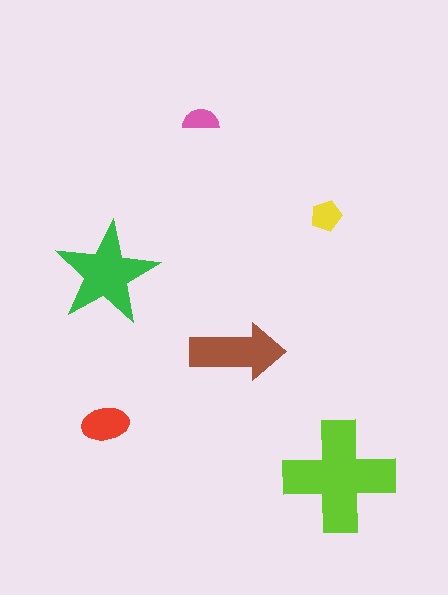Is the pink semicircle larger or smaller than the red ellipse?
Smaller.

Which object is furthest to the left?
The red ellipse is leftmost.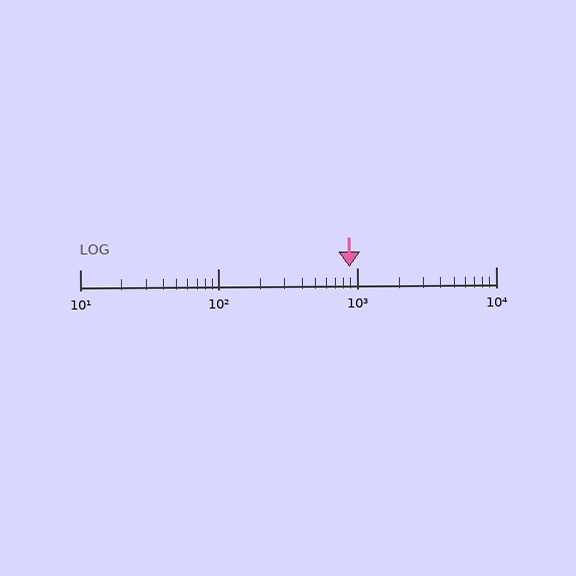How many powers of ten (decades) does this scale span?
The scale spans 3 decades, from 10 to 10000.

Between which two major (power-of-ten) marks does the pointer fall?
The pointer is between 100 and 1000.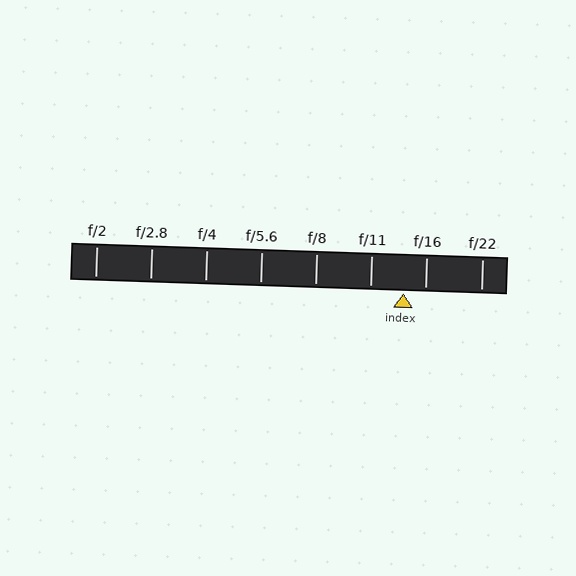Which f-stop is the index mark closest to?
The index mark is closest to f/16.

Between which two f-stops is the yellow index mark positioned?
The index mark is between f/11 and f/16.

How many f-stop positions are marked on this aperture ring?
There are 8 f-stop positions marked.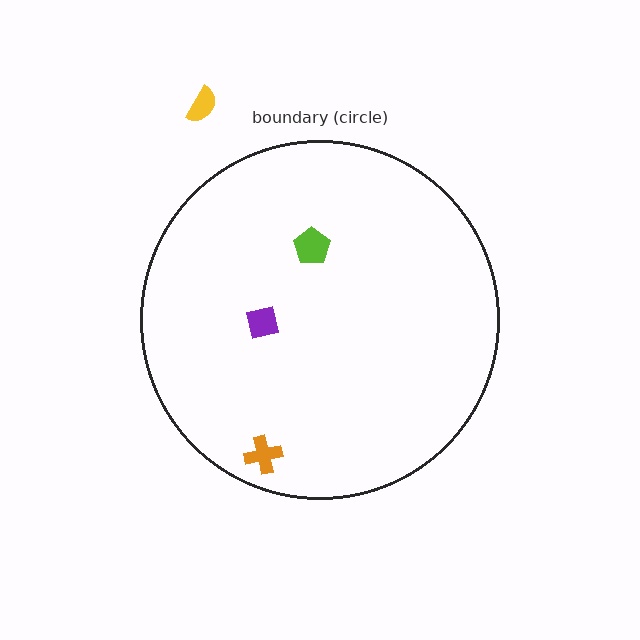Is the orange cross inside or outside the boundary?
Inside.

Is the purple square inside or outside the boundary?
Inside.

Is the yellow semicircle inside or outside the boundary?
Outside.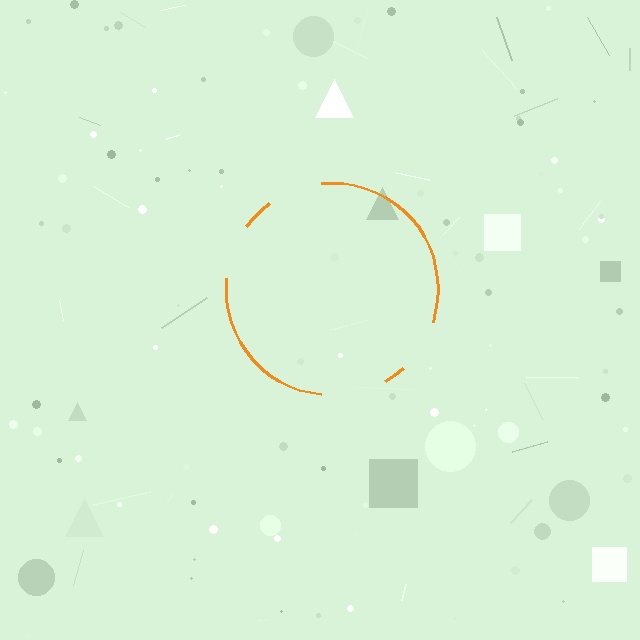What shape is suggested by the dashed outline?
The dashed outline suggests a circle.